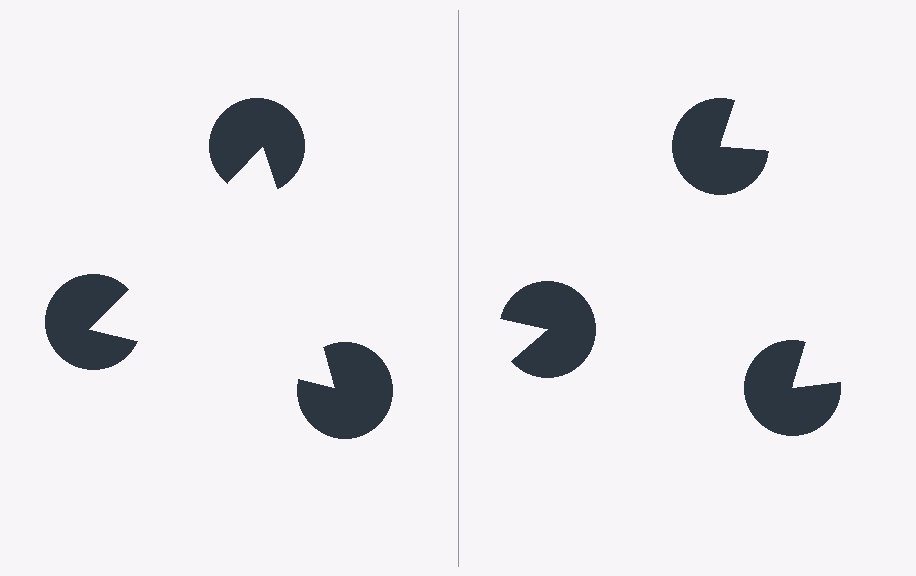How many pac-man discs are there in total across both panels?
6 — 3 on each side.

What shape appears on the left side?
An illusory triangle.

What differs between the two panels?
The pac-man discs are positioned identically on both sides; only the wedge orientations differ. On the left they align to a triangle; on the right they are misaligned.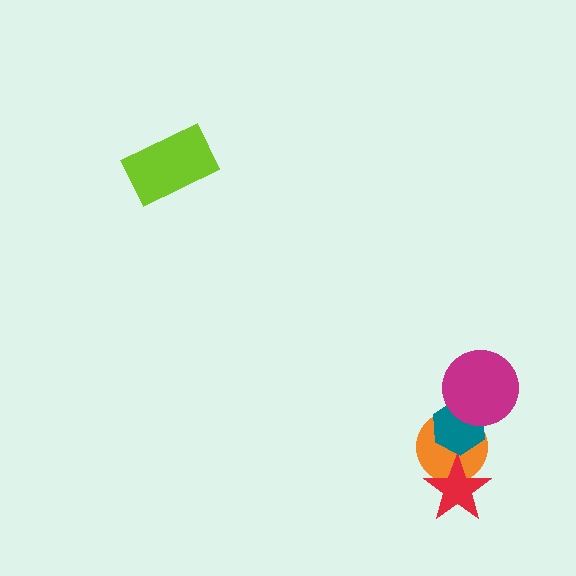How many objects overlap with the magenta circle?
2 objects overlap with the magenta circle.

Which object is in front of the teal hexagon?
The magenta circle is in front of the teal hexagon.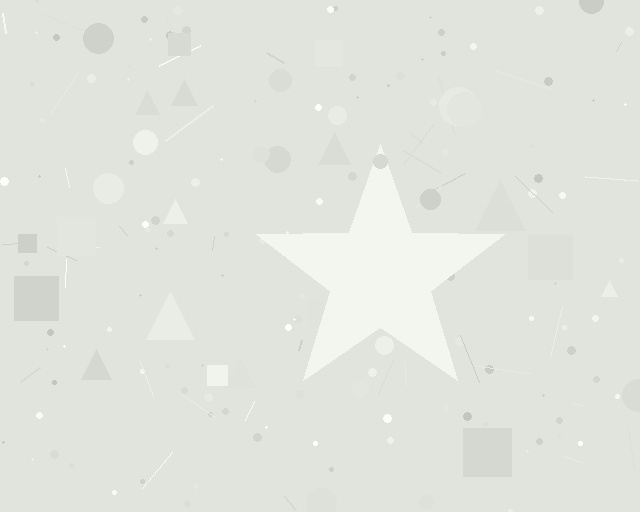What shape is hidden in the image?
A star is hidden in the image.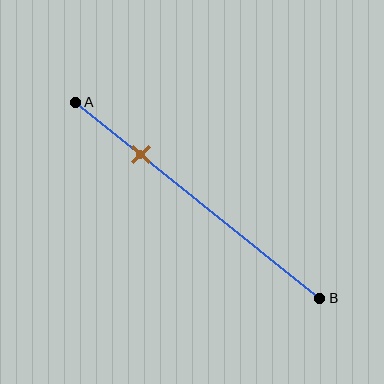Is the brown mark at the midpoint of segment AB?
No, the mark is at about 25% from A, not at the 50% midpoint.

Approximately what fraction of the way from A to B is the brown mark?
The brown mark is approximately 25% of the way from A to B.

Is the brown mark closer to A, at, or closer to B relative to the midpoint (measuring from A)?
The brown mark is closer to point A than the midpoint of segment AB.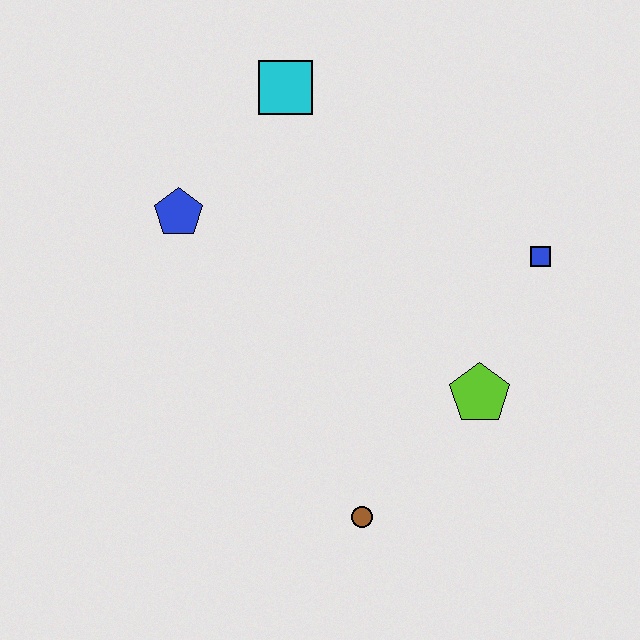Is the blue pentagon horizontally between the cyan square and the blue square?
No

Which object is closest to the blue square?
The lime pentagon is closest to the blue square.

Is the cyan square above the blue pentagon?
Yes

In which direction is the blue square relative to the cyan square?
The blue square is to the right of the cyan square.